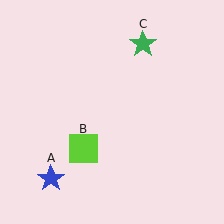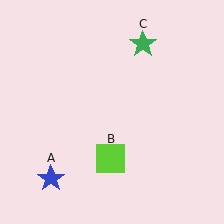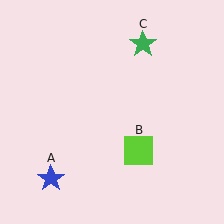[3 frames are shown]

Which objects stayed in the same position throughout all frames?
Blue star (object A) and green star (object C) remained stationary.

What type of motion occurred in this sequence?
The lime square (object B) rotated counterclockwise around the center of the scene.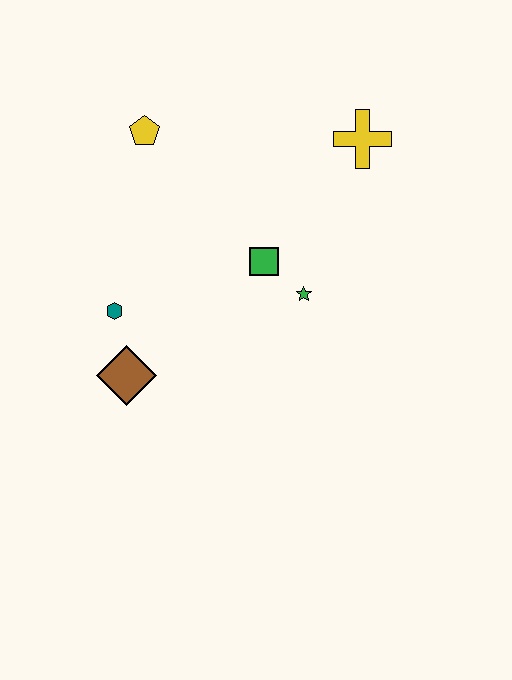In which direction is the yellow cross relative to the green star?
The yellow cross is above the green star.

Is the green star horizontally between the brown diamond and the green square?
No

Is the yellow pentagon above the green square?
Yes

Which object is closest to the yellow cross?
The green square is closest to the yellow cross.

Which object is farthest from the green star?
The yellow pentagon is farthest from the green star.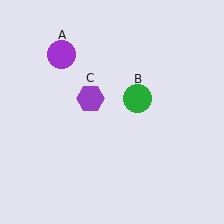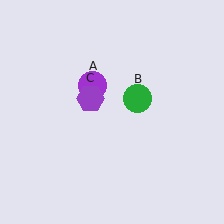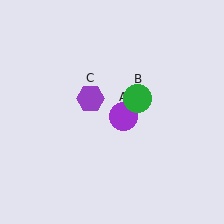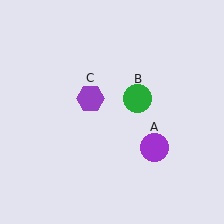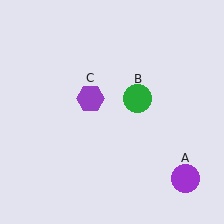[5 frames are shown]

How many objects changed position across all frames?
1 object changed position: purple circle (object A).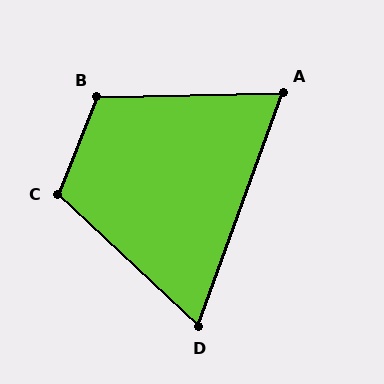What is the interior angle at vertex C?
Approximately 111 degrees (obtuse).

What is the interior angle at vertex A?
Approximately 69 degrees (acute).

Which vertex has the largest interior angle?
B, at approximately 113 degrees.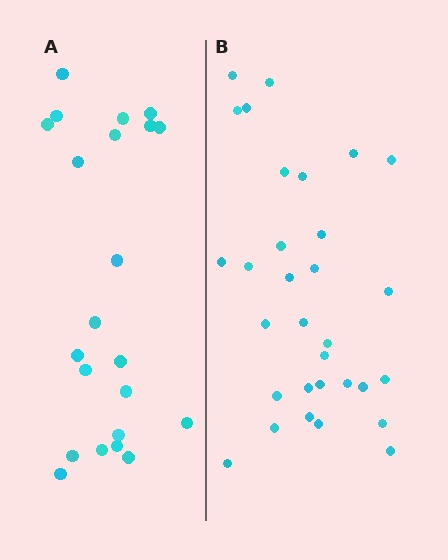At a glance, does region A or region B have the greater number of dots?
Region B (the right region) has more dots.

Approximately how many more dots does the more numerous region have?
Region B has roughly 8 or so more dots than region A.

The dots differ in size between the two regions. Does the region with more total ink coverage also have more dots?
No. Region A has more total ink coverage because its dots are larger, but region B actually contains more individual dots. Total area can be misleading — the number of items is what matters here.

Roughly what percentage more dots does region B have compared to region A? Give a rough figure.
About 40% more.